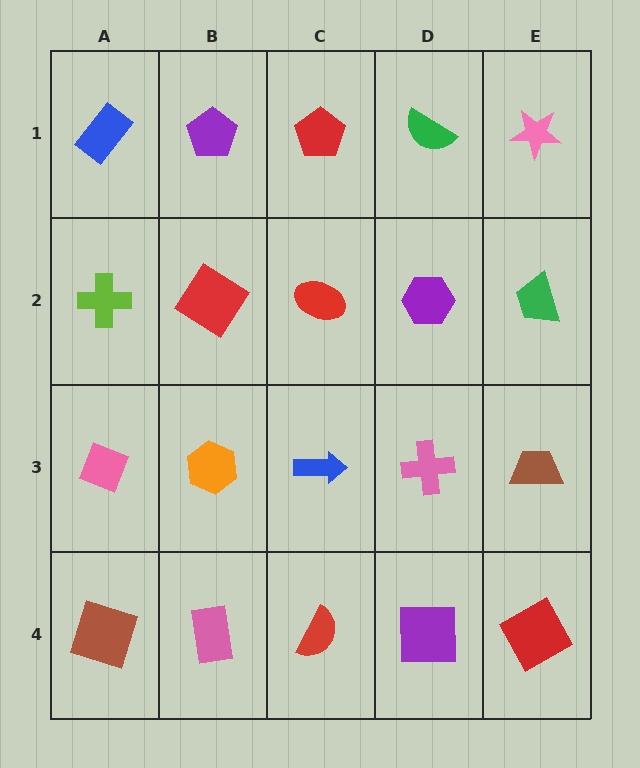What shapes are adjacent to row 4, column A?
A pink diamond (row 3, column A), a pink rectangle (row 4, column B).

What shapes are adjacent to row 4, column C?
A blue arrow (row 3, column C), a pink rectangle (row 4, column B), a purple square (row 4, column D).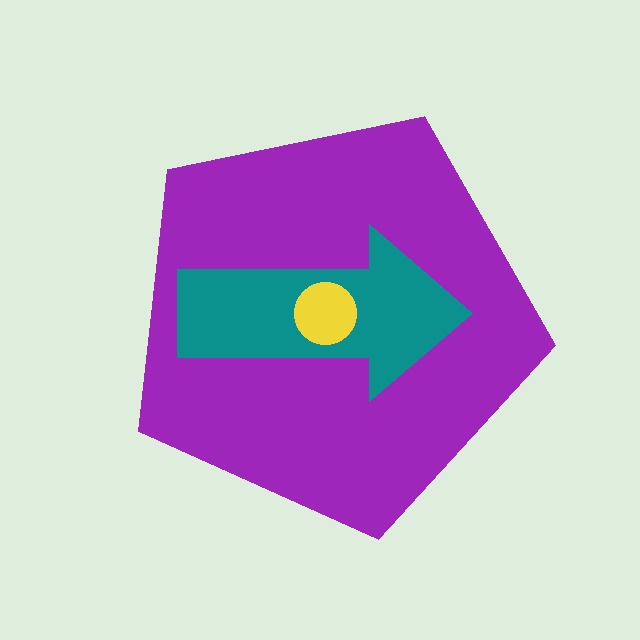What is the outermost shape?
The purple pentagon.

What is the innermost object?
The yellow circle.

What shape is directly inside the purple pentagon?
The teal arrow.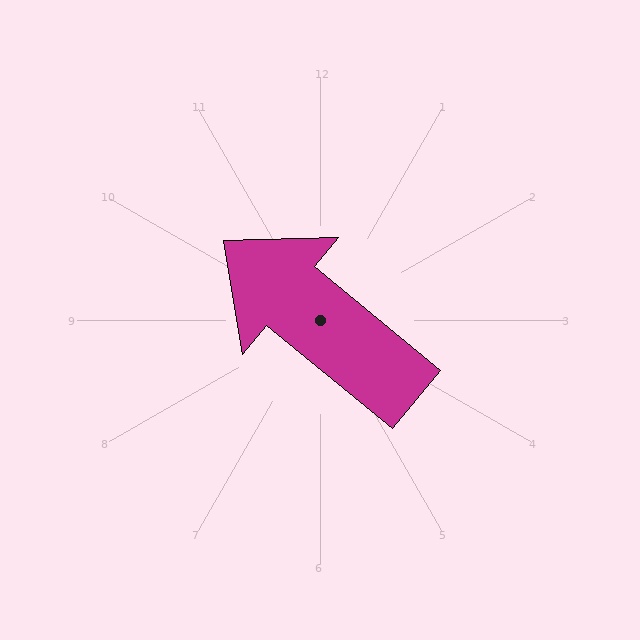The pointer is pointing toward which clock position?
Roughly 10 o'clock.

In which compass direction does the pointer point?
Northwest.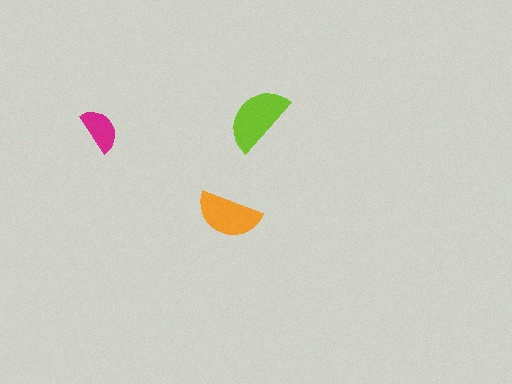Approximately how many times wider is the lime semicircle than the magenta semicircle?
About 1.5 times wider.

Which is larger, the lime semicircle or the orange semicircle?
The lime one.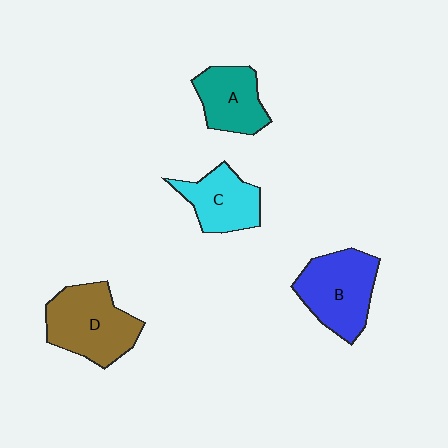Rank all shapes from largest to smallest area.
From largest to smallest: D (brown), B (blue), C (cyan), A (teal).